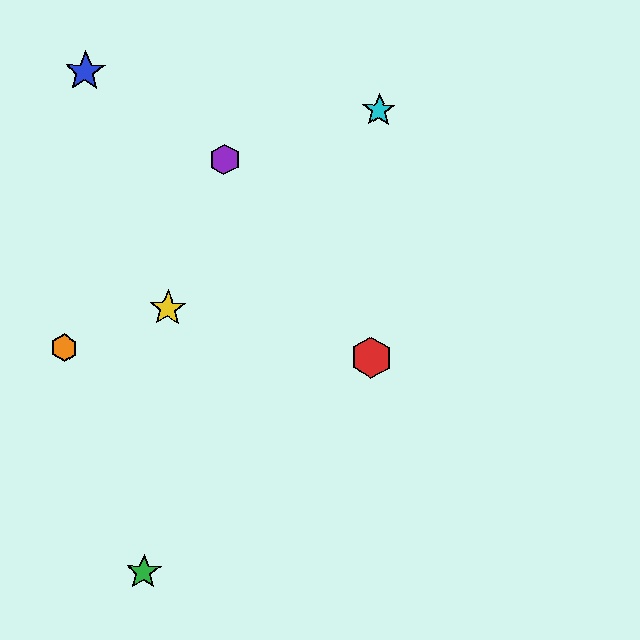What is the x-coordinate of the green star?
The green star is at x≈144.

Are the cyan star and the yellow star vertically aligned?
No, the cyan star is at x≈379 and the yellow star is at x≈168.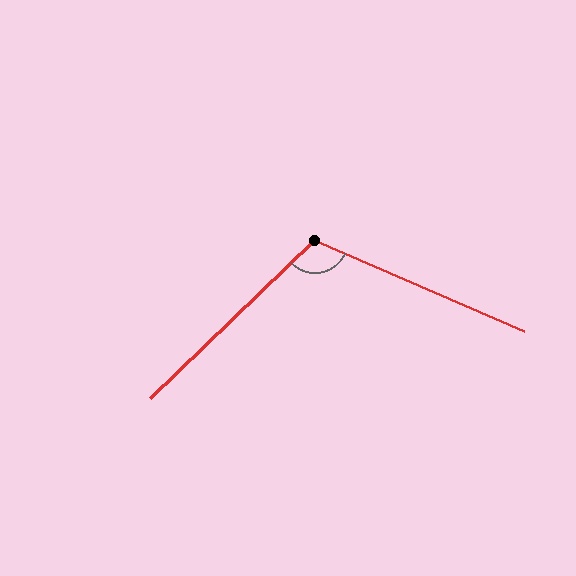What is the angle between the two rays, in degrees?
Approximately 113 degrees.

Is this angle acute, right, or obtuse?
It is obtuse.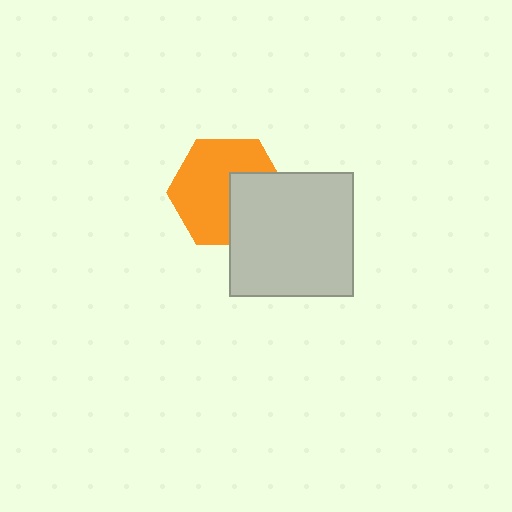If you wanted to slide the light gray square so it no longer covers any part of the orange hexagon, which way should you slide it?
Slide it toward the lower-right — that is the most direct way to separate the two shapes.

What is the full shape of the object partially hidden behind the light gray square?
The partially hidden object is an orange hexagon.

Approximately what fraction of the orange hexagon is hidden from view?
Roughly 35% of the orange hexagon is hidden behind the light gray square.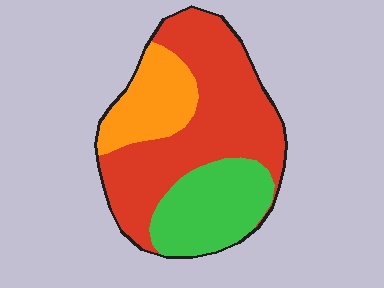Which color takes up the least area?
Orange, at roughly 20%.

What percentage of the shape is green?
Green covers roughly 25% of the shape.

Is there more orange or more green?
Green.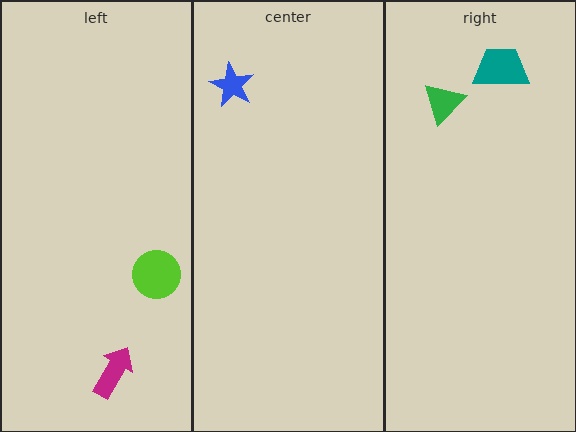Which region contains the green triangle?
The right region.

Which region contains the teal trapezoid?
The right region.